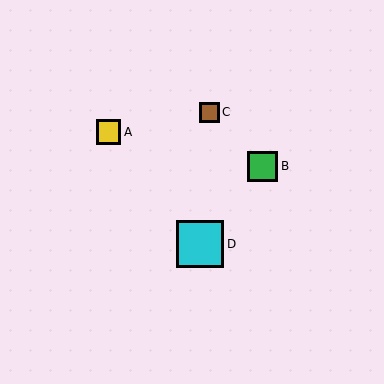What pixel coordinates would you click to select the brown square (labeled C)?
Click at (209, 112) to select the brown square C.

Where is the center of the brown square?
The center of the brown square is at (209, 112).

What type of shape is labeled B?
Shape B is a green square.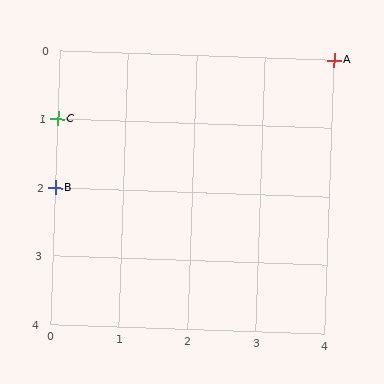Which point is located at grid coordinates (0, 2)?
Point B is at (0, 2).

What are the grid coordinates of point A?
Point A is at grid coordinates (4, 0).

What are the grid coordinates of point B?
Point B is at grid coordinates (0, 2).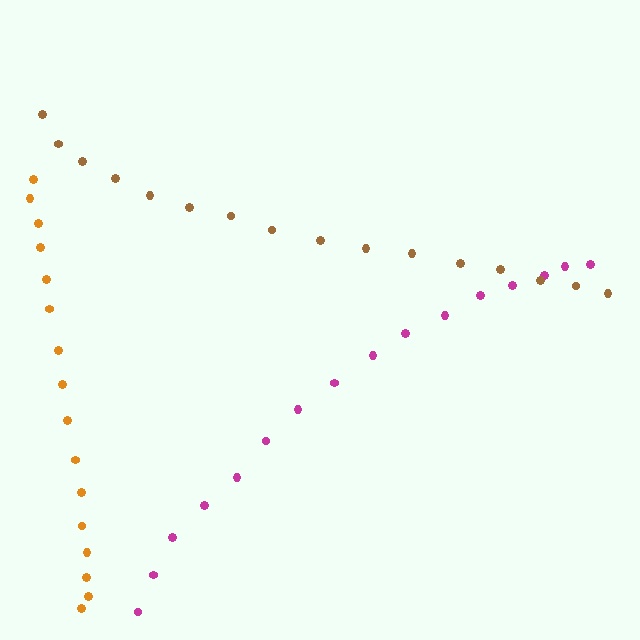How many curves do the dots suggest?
There are 3 distinct paths.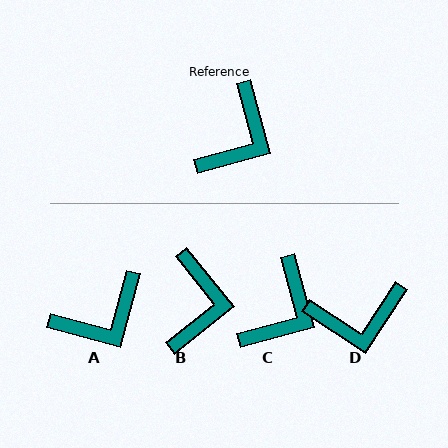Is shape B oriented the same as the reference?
No, it is off by about 24 degrees.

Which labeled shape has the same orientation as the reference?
C.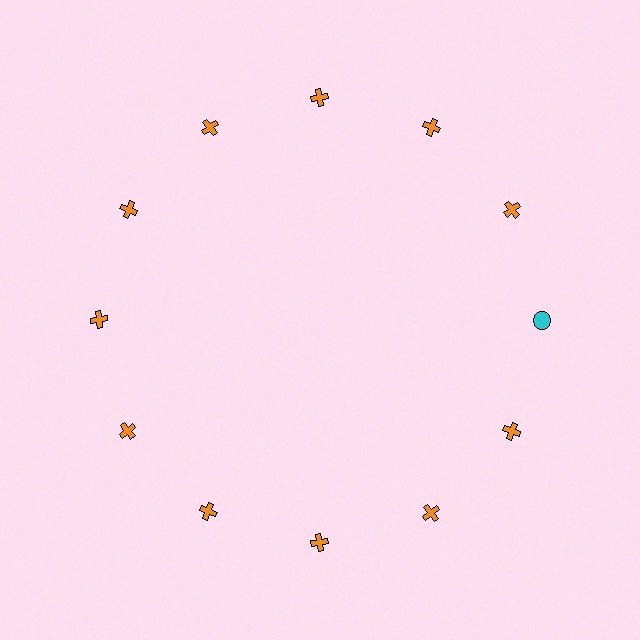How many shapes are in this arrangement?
There are 12 shapes arranged in a ring pattern.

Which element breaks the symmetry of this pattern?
The cyan circle at roughly the 3 o'clock position breaks the symmetry. All other shapes are orange crosses.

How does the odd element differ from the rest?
It differs in both color (cyan instead of orange) and shape (circle instead of cross).